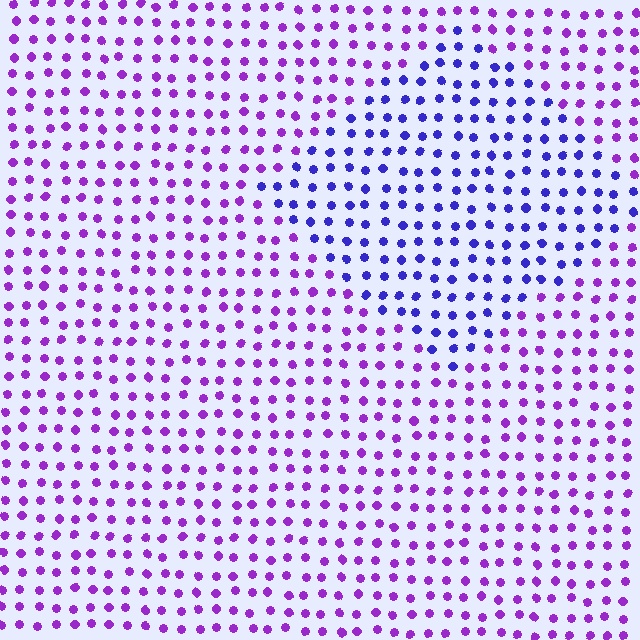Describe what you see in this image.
The image is filled with small purple elements in a uniform arrangement. A diamond-shaped region is visible where the elements are tinted to a slightly different hue, forming a subtle color boundary.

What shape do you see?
I see a diamond.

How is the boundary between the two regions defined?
The boundary is defined purely by a slight shift in hue (about 38 degrees). Spacing, size, and orientation are identical on both sides.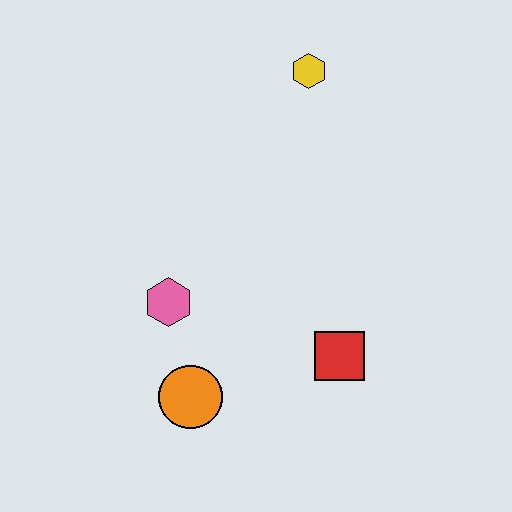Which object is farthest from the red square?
The yellow hexagon is farthest from the red square.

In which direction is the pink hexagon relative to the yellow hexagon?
The pink hexagon is below the yellow hexagon.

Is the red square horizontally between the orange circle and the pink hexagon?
No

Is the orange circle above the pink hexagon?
No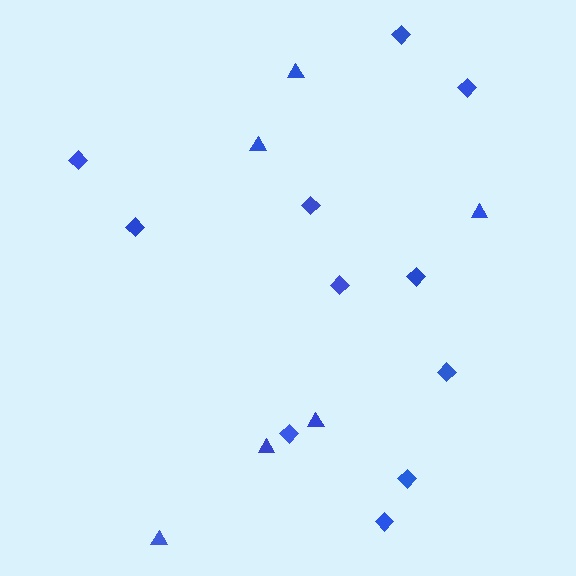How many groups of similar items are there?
There are 2 groups: one group of triangles (6) and one group of diamonds (11).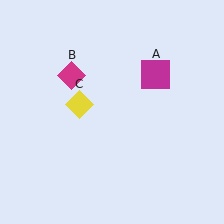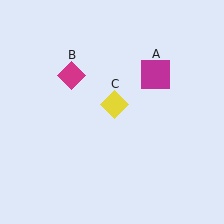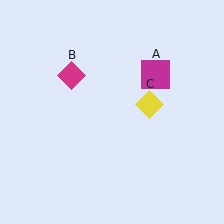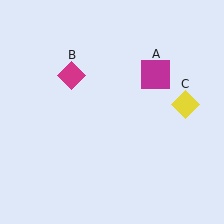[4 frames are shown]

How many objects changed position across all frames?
1 object changed position: yellow diamond (object C).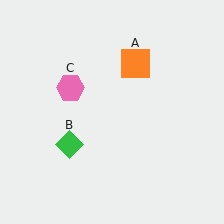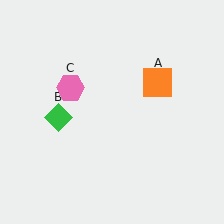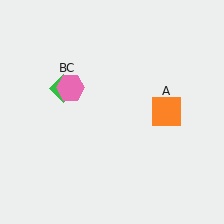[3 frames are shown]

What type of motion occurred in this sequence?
The orange square (object A), green diamond (object B) rotated clockwise around the center of the scene.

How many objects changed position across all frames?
2 objects changed position: orange square (object A), green diamond (object B).